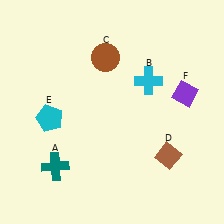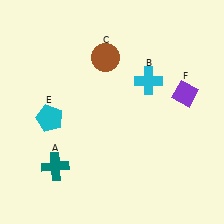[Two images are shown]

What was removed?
The brown diamond (D) was removed in Image 2.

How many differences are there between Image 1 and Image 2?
There is 1 difference between the two images.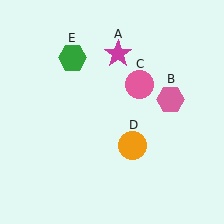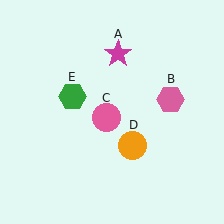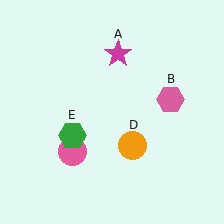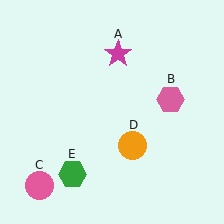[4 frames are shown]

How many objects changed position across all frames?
2 objects changed position: pink circle (object C), green hexagon (object E).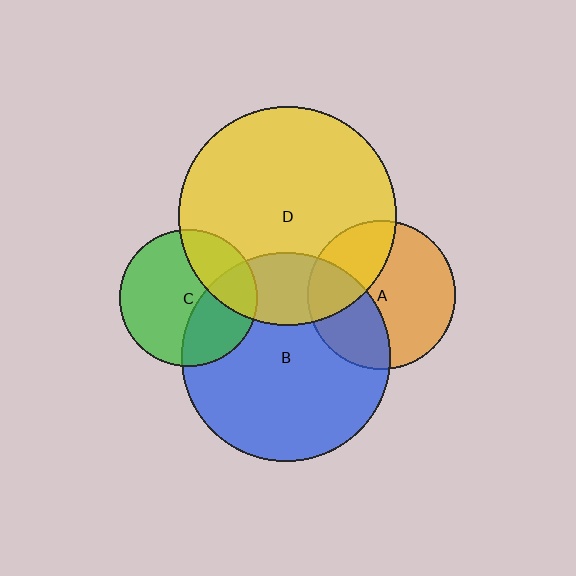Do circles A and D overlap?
Yes.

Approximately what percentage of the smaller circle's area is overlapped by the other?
Approximately 30%.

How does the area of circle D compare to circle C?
Approximately 2.5 times.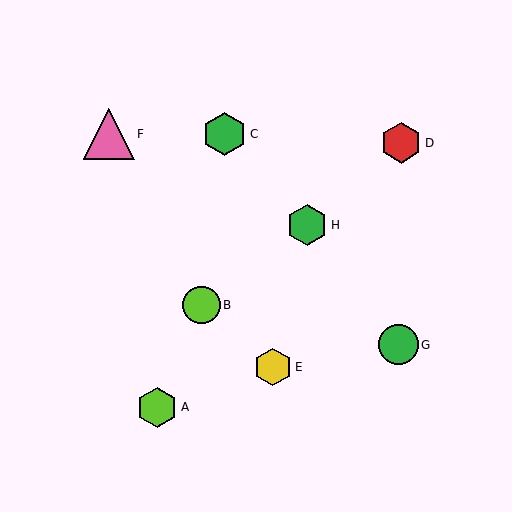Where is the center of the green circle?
The center of the green circle is at (398, 345).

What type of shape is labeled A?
Shape A is a lime hexagon.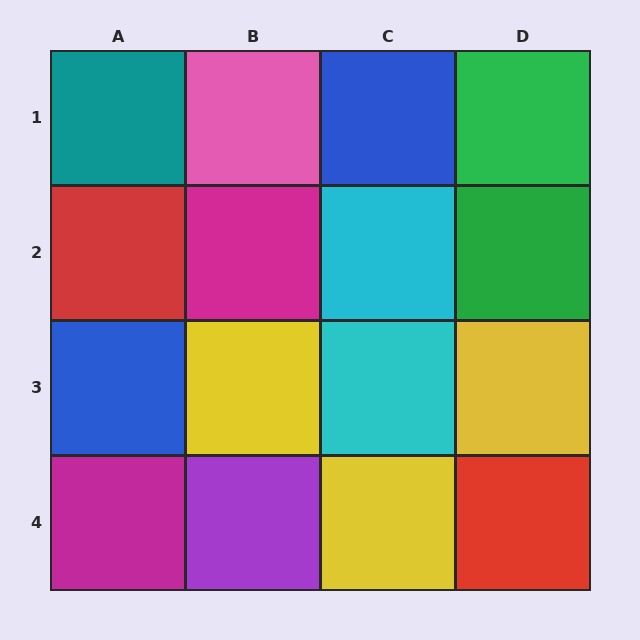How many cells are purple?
1 cell is purple.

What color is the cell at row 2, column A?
Red.